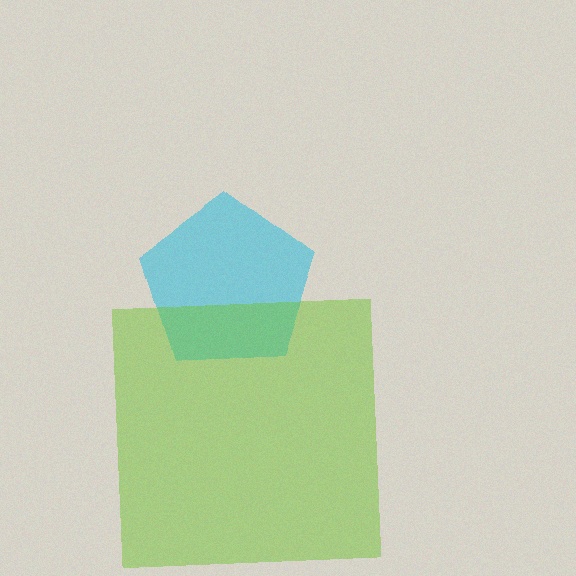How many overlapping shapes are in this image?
There are 2 overlapping shapes in the image.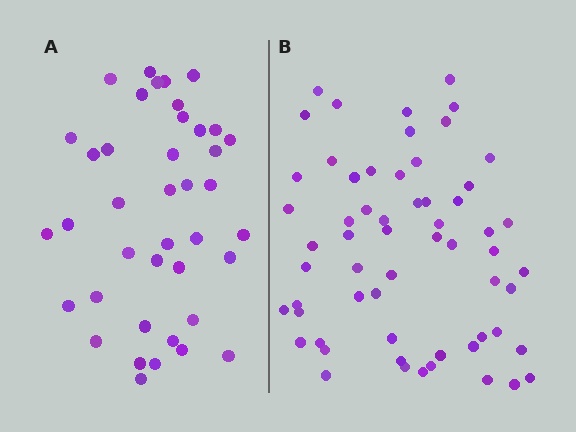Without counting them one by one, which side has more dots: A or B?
Region B (the right region) has more dots.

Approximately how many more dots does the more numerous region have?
Region B has approximately 20 more dots than region A.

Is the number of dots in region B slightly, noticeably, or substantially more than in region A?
Region B has substantially more. The ratio is roughly 1.5 to 1.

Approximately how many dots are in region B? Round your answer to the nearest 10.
About 60 dots.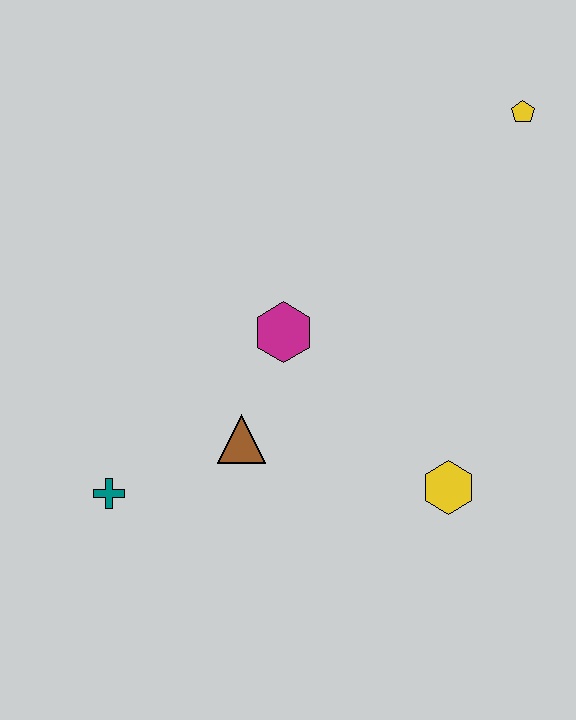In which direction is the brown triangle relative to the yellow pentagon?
The brown triangle is below the yellow pentagon.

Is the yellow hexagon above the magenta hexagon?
No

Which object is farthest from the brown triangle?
The yellow pentagon is farthest from the brown triangle.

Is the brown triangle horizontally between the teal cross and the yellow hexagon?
Yes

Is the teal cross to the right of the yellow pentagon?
No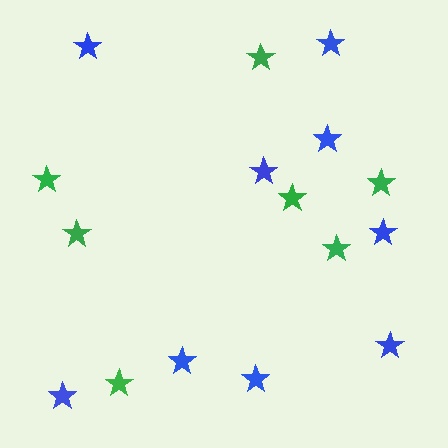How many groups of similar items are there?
There are 2 groups: one group of blue stars (9) and one group of green stars (7).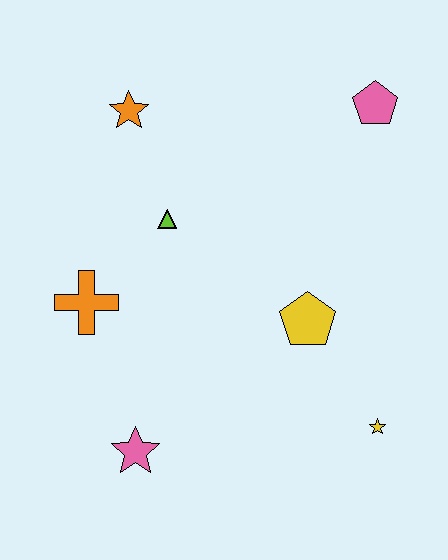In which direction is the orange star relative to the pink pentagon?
The orange star is to the left of the pink pentagon.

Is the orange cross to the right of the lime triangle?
No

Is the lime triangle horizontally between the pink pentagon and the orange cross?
Yes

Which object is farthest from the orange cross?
The pink pentagon is farthest from the orange cross.